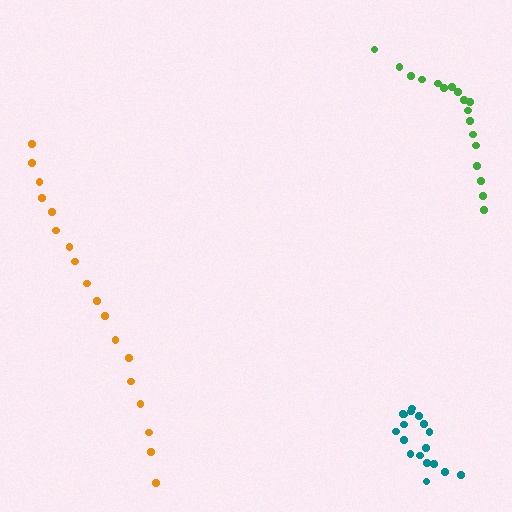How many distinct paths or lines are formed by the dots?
There are 3 distinct paths.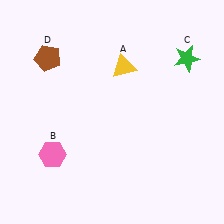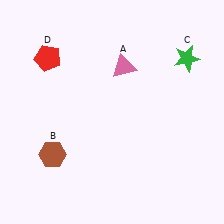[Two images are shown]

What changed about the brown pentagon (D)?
In Image 1, D is brown. In Image 2, it changed to red.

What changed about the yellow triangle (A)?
In Image 1, A is yellow. In Image 2, it changed to pink.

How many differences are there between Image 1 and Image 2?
There are 3 differences between the two images.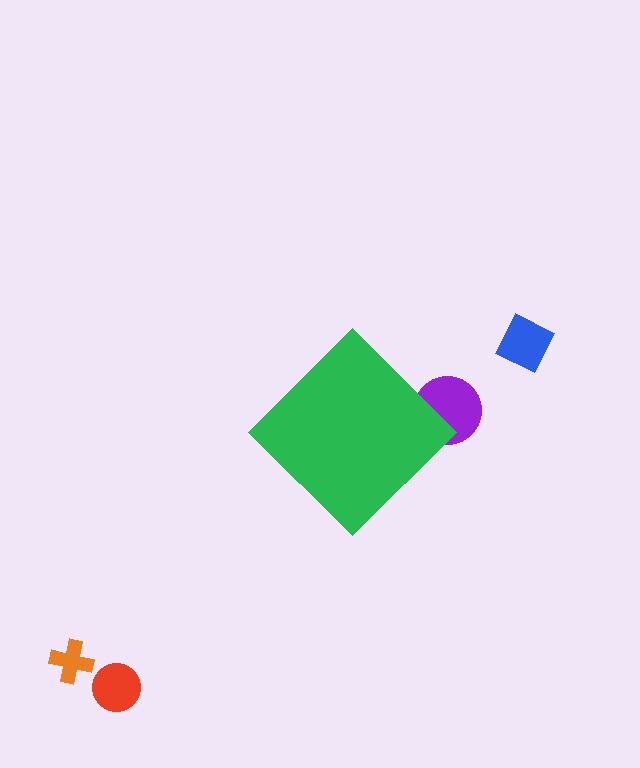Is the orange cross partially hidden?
No, the orange cross is fully visible.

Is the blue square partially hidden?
No, the blue square is fully visible.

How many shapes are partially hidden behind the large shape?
1 shape is partially hidden.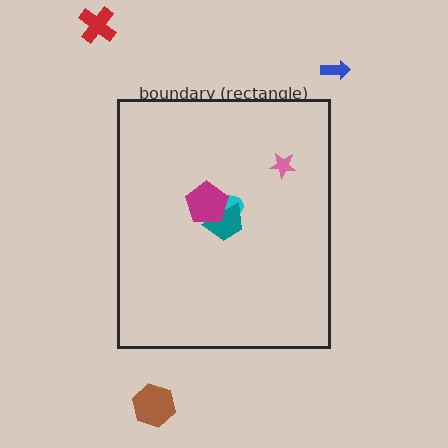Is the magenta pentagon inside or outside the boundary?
Inside.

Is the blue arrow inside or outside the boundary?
Outside.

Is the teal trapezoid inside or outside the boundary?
Inside.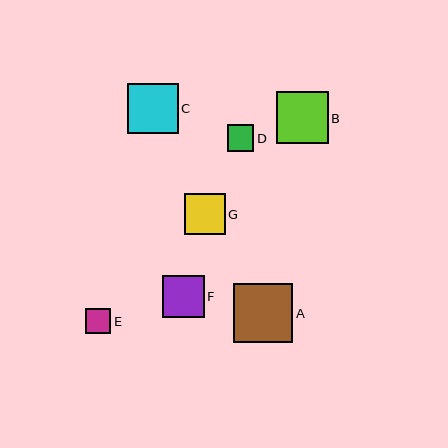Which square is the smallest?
Square E is the smallest with a size of approximately 25 pixels.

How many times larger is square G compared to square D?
Square G is approximately 1.5 times the size of square D.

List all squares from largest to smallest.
From largest to smallest: A, B, C, F, G, D, E.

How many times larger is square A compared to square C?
Square A is approximately 1.2 times the size of square C.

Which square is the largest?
Square A is the largest with a size of approximately 59 pixels.